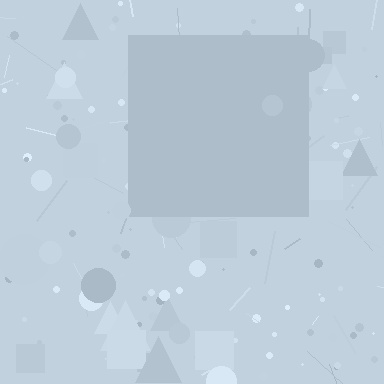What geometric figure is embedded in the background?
A square is embedded in the background.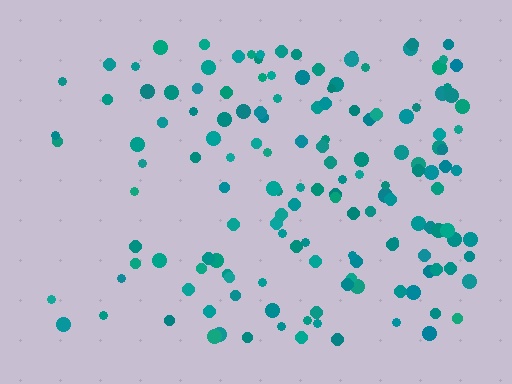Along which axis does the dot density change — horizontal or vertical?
Horizontal.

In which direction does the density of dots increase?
From left to right, with the right side densest.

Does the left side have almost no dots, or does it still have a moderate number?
Still a moderate number, just noticeably fewer than the right.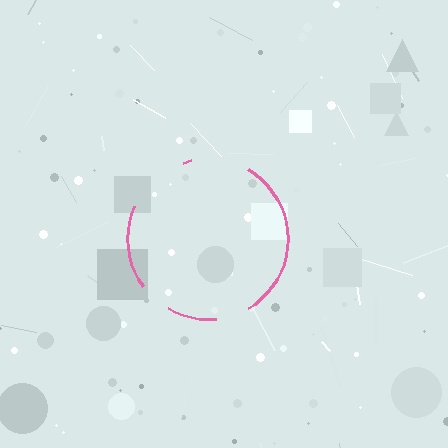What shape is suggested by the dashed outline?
The dashed outline suggests a circle.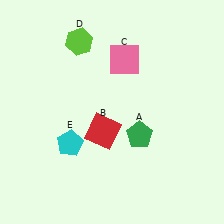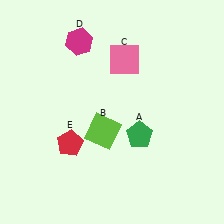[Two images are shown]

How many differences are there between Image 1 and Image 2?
There are 3 differences between the two images.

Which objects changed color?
B changed from red to lime. D changed from lime to magenta. E changed from cyan to red.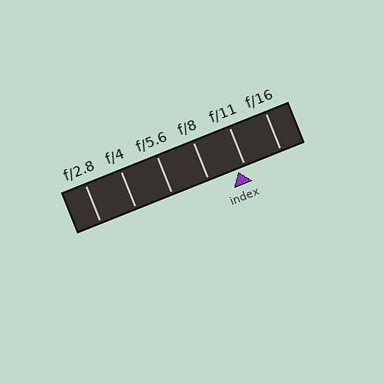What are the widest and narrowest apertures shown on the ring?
The widest aperture shown is f/2.8 and the narrowest is f/16.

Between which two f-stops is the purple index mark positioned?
The index mark is between f/8 and f/11.